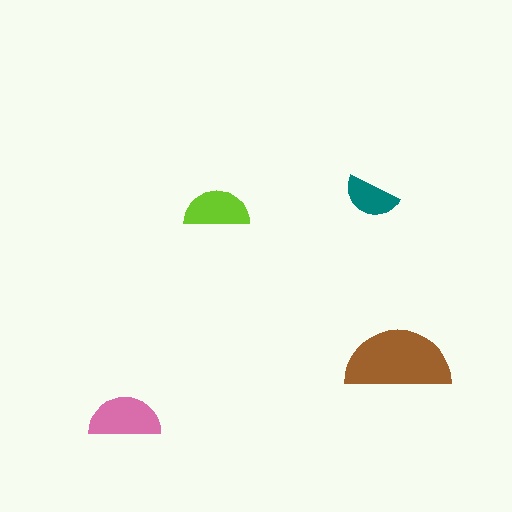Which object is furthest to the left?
The pink semicircle is leftmost.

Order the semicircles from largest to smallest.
the brown one, the pink one, the lime one, the teal one.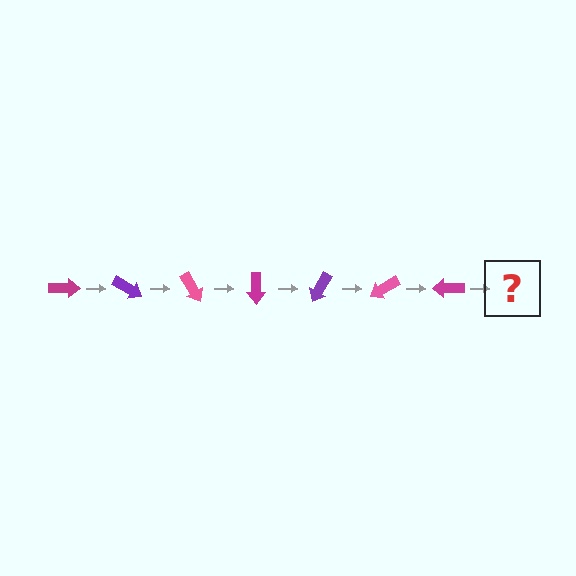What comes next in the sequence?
The next element should be a purple arrow, rotated 210 degrees from the start.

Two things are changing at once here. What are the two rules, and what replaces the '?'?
The two rules are that it rotates 30 degrees each step and the color cycles through magenta, purple, and pink. The '?' should be a purple arrow, rotated 210 degrees from the start.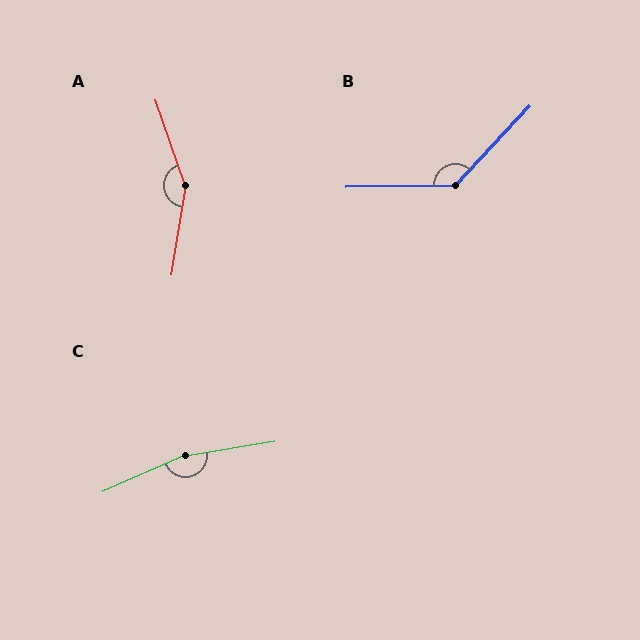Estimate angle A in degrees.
Approximately 152 degrees.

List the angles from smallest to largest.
B (134°), A (152°), C (166°).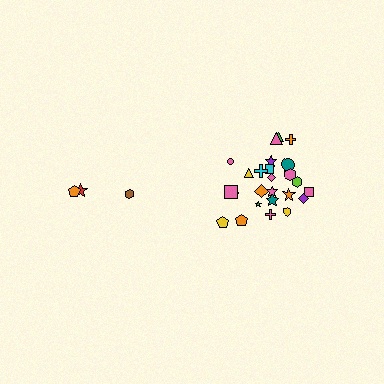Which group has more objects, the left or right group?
The right group.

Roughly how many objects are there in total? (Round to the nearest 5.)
Roughly 30 objects in total.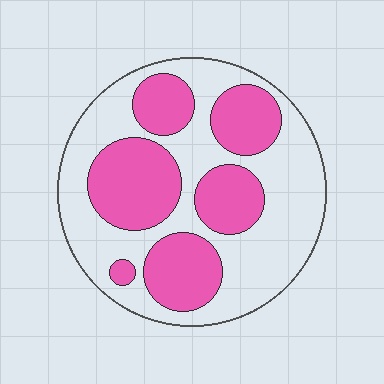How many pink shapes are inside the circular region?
6.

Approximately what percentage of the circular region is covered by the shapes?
Approximately 40%.